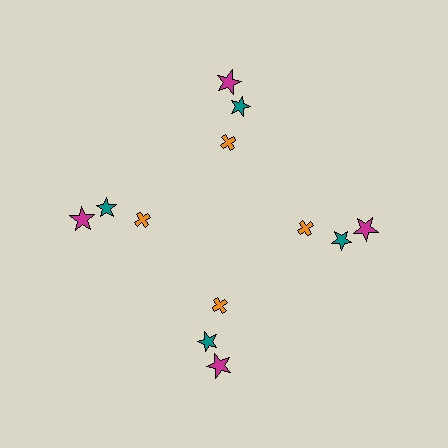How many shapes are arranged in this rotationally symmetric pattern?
There are 12 shapes, arranged in 4 groups of 3.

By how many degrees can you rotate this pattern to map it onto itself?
The pattern maps onto itself every 90 degrees of rotation.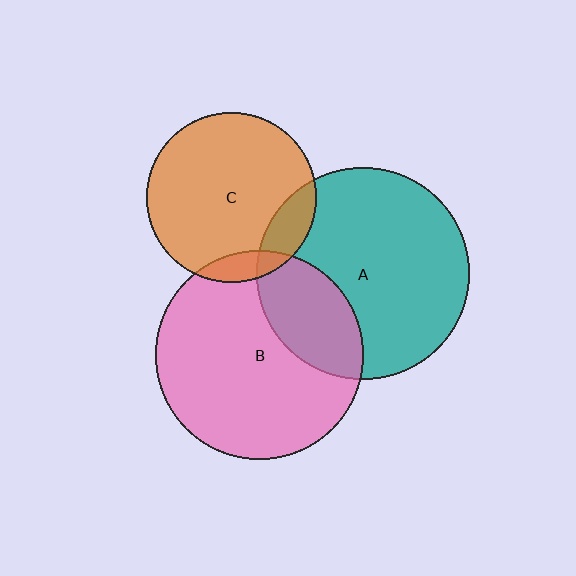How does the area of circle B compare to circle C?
Approximately 1.5 times.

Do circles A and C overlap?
Yes.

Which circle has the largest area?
Circle A (teal).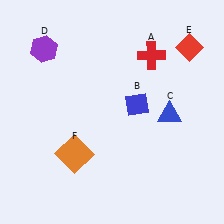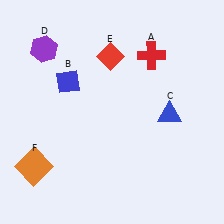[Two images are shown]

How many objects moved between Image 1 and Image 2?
3 objects moved between the two images.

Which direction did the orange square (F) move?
The orange square (F) moved left.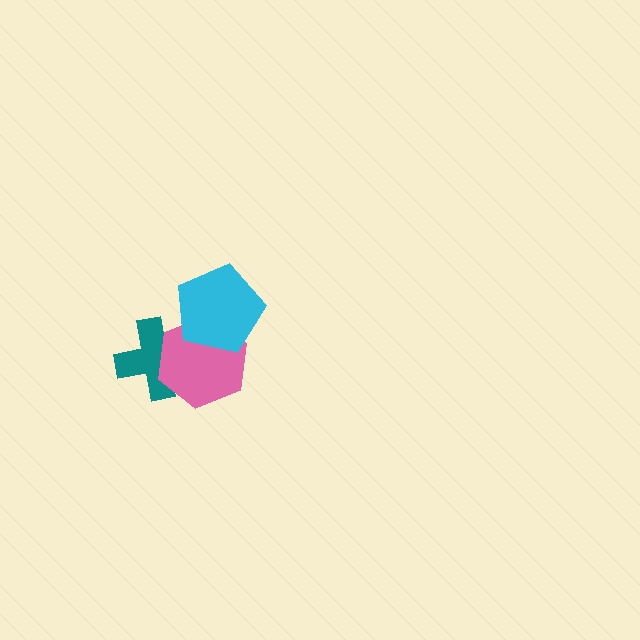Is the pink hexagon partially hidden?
Yes, it is partially covered by another shape.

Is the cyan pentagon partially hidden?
No, no other shape covers it.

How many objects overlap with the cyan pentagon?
1 object overlaps with the cyan pentagon.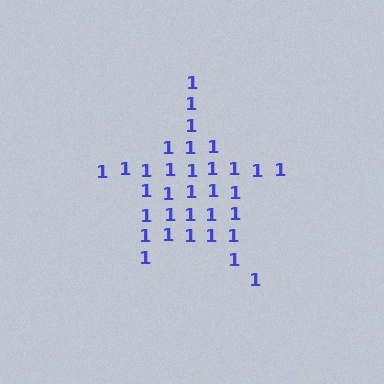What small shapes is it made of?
It is made of small digit 1's.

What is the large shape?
The large shape is a star.